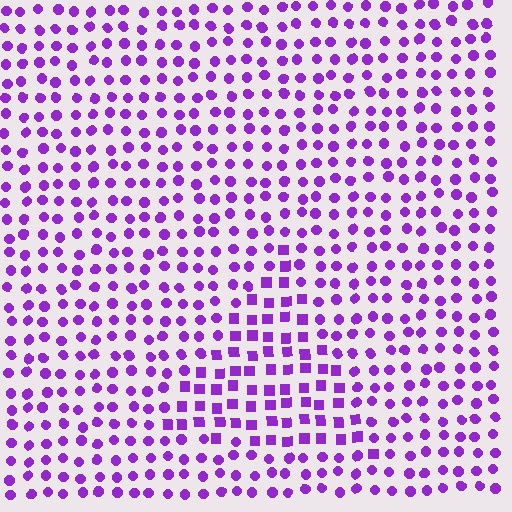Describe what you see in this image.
The image is filled with small purple elements arranged in a uniform grid. A triangle-shaped region contains squares, while the surrounding area contains circles. The boundary is defined purely by the change in element shape.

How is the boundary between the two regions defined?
The boundary is defined by a change in element shape: squares inside vs. circles outside. All elements share the same color and spacing.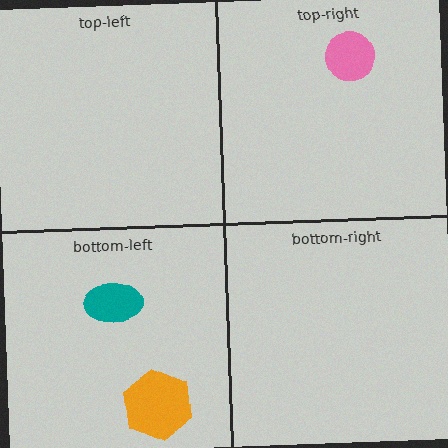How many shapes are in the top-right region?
1.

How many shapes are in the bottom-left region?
2.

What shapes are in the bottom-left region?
The orange hexagon, the teal ellipse.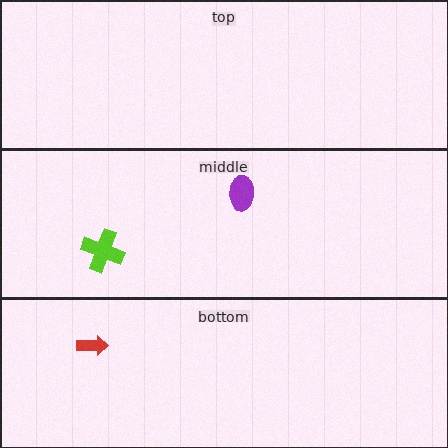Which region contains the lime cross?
The middle region.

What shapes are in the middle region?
The lime cross, the purple ellipse.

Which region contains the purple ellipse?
The middle region.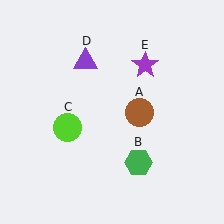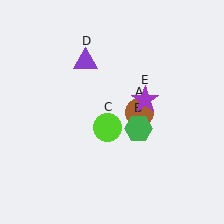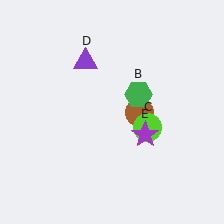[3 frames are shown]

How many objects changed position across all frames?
3 objects changed position: green hexagon (object B), lime circle (object C), purple star (object E).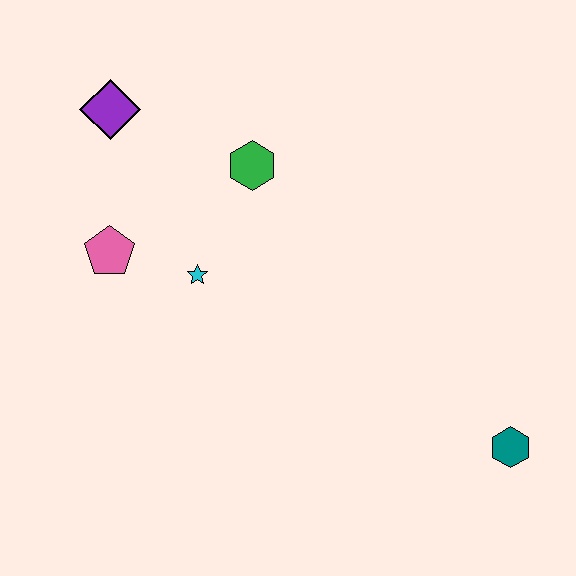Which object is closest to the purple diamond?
The pink pentagon is closest to the purple diamond.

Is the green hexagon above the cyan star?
Yes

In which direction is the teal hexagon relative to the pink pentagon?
The teal hexagon is to the right of the pink pentagon.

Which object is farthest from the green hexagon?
The teal hexagon is farthest from the green hexagon.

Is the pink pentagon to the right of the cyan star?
No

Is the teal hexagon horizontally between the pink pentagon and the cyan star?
No